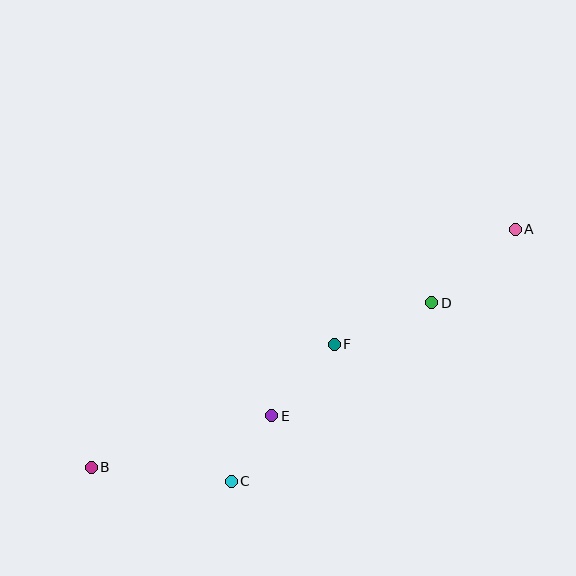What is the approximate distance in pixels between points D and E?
The distance between D and E is approximately 196 pixels.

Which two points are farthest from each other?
Points A and B are farthest from each other.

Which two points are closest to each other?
Points C and E are closest to each other.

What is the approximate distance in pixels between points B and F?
The distance between B and F is approximately 272 pixels.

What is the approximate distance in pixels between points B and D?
The distance between B and D is approximately 378 pixels.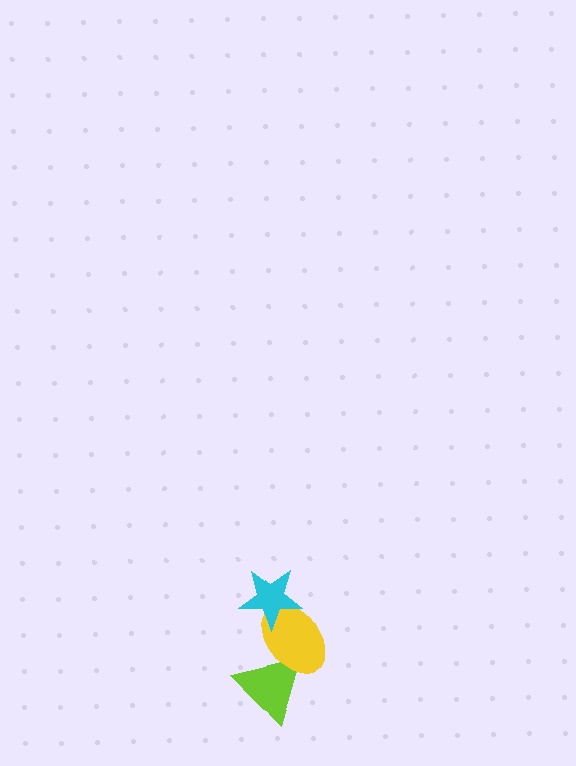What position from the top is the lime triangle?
The lime triangle is 3rd from the top.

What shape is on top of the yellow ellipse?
The cyan star is on top of the yellow ellipse.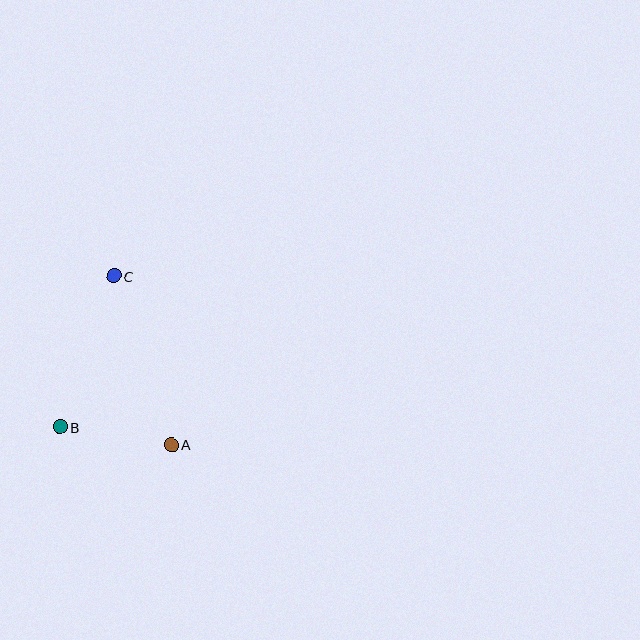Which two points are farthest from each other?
Points A and C are farthest from each other.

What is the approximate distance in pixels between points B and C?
The distance between B and C is approximately 160 pixels.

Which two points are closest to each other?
Points A and B are closest to each other.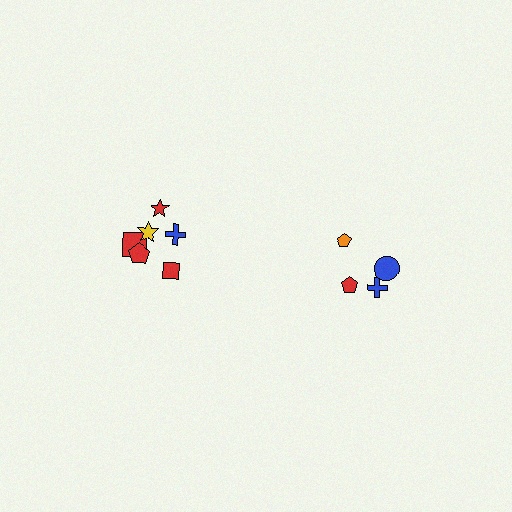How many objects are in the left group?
There are 6 objects.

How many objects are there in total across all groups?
There are 10 objects.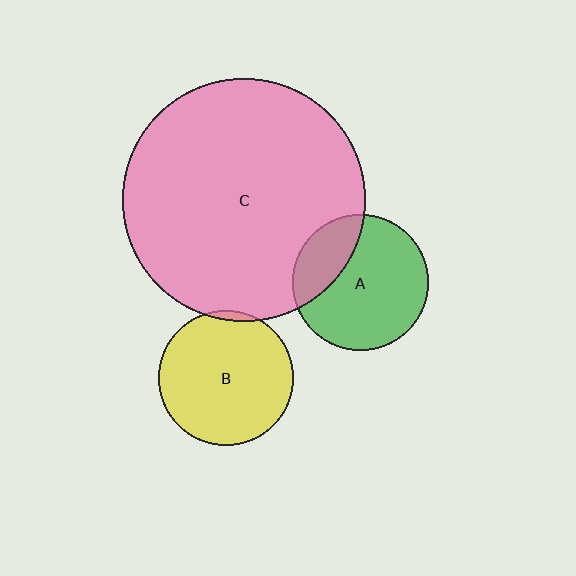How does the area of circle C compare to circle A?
Approximately 3.2 times.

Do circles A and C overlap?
Yes.